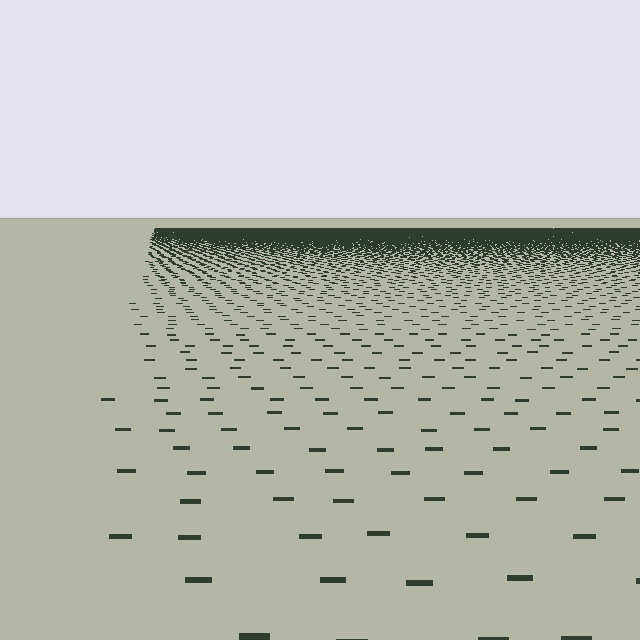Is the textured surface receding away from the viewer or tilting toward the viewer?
The surface is receding away from the viewer. Texture elements get smaller and denser toward the top.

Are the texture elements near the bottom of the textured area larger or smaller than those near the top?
Larger. Near the bottom, elements are closer to the viewer and appear at a bigger on-screen size.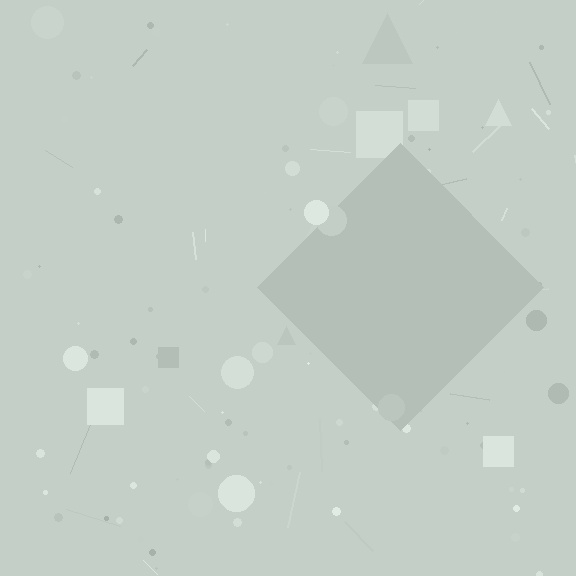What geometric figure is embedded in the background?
A diamond is embedded in the background.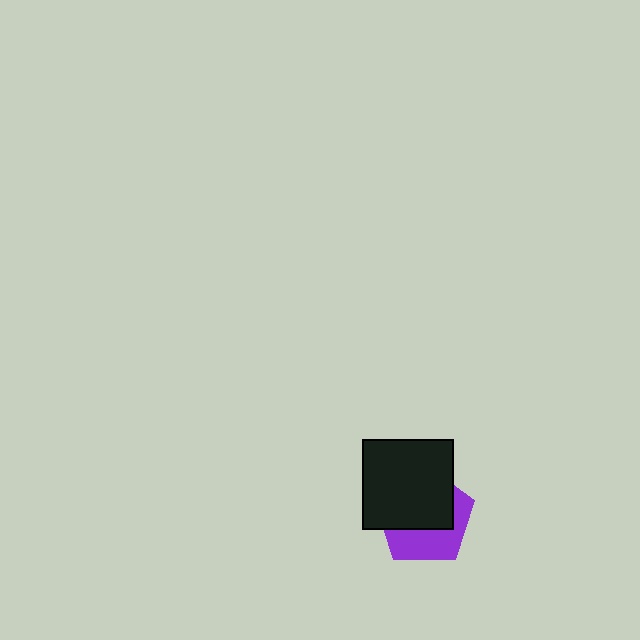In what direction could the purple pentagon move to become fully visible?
The purple pentagon could move toward the lower-right. That would shift it out from behind the black square entirely.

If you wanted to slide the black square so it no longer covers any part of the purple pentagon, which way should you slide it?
Slide it toward the upper-left — that is the most direct way to separate the two shapes.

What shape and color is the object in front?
The object in front is a black square.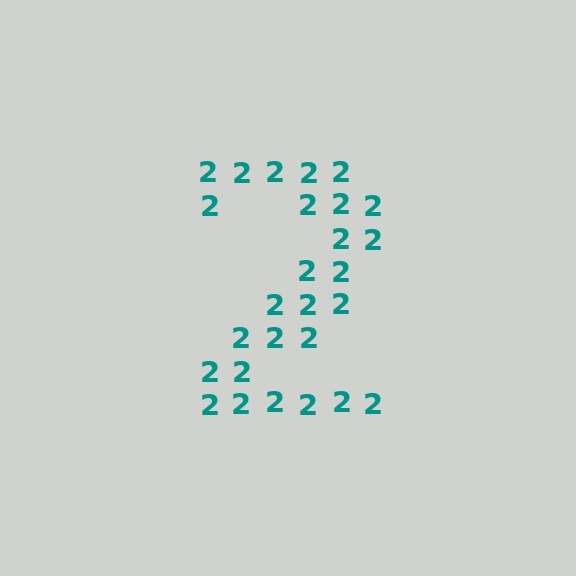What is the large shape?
The large shape is the digit 2.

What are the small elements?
The small elements are digit 2's.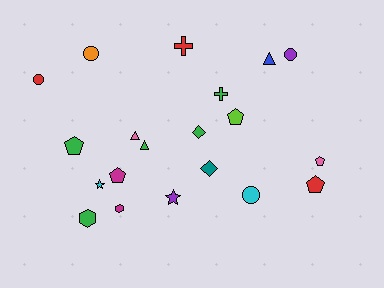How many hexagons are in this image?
There are 2 hexagons.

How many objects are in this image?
There are 20 objects.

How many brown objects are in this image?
There are no brown objects.